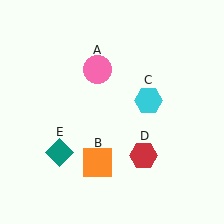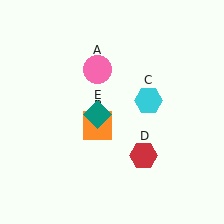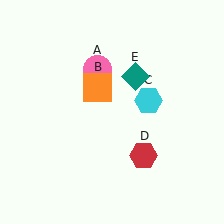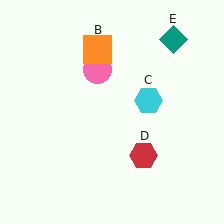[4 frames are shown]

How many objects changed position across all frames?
2 objects changed position: orange square (object B), teal diamond (object E).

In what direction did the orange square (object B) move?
The orange square (object B) moved up.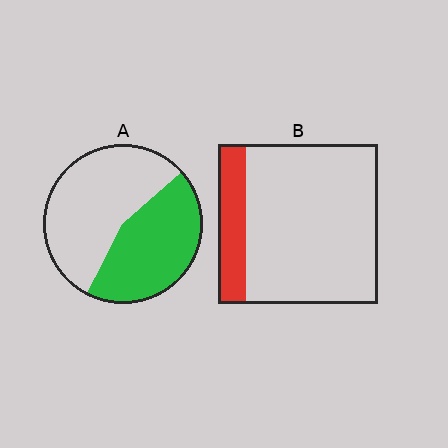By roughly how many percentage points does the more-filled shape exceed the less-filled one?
By roughly 25 percentage points (A over B).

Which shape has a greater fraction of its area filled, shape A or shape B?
Shape A.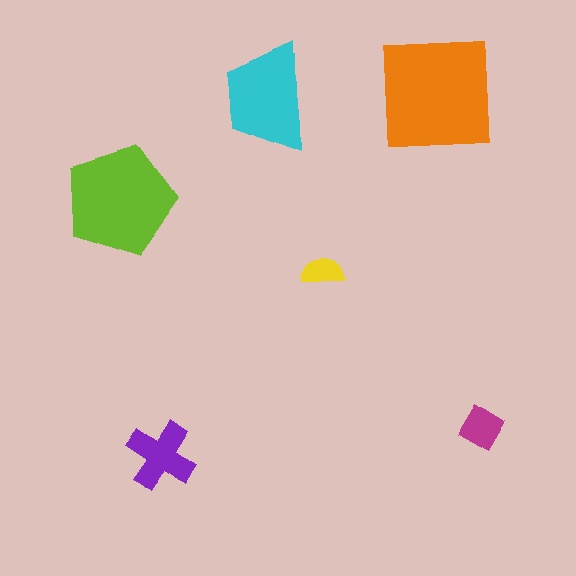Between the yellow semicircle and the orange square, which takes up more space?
The orange square.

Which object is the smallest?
The yellow semicircle.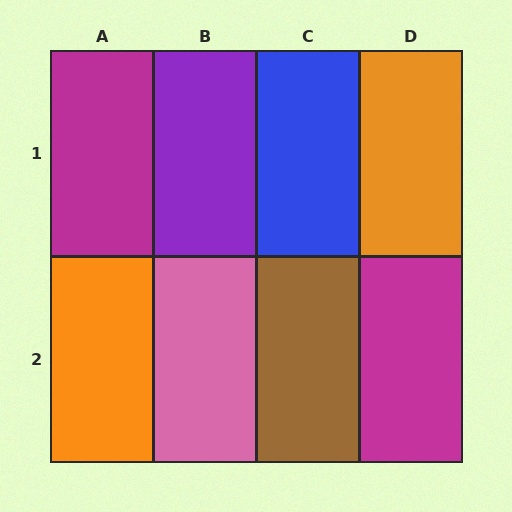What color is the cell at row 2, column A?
Orange.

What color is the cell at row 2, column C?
Brown.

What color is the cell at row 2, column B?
Pink.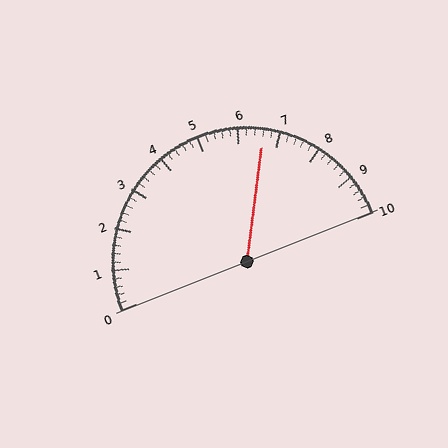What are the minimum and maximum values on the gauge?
The gauge ranges from 0 to 10.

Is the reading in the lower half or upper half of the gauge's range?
The reading is in the upper half of the range (0 to 10).